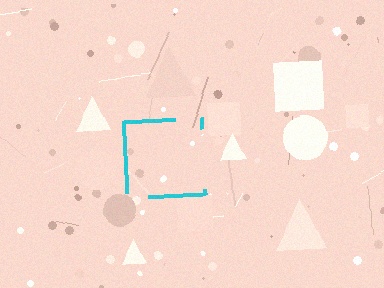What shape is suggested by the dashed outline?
The dashed outline suggests a square.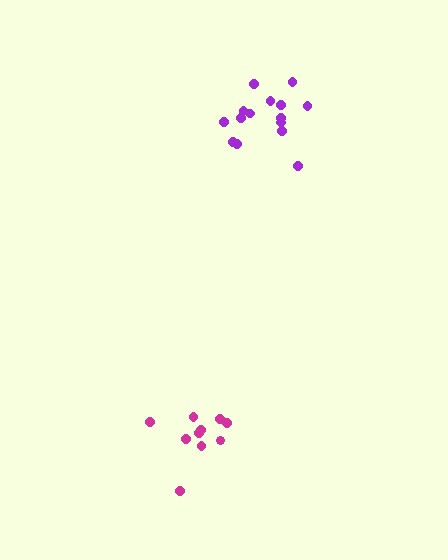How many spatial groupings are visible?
There are 2 spatial groupings.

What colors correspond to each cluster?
The clusters are colored: purple, magenta.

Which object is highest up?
The purple cluster is topmost.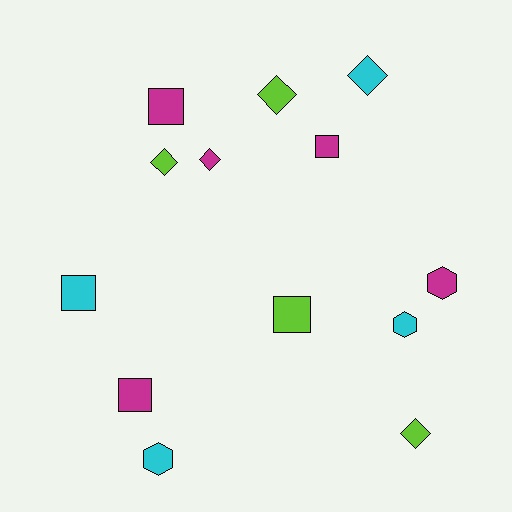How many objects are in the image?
There are 13 objects.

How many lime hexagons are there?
There are no lime hexagons.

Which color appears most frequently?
Magenta, with 5 objects.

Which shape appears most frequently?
Diamond, with 5 objects.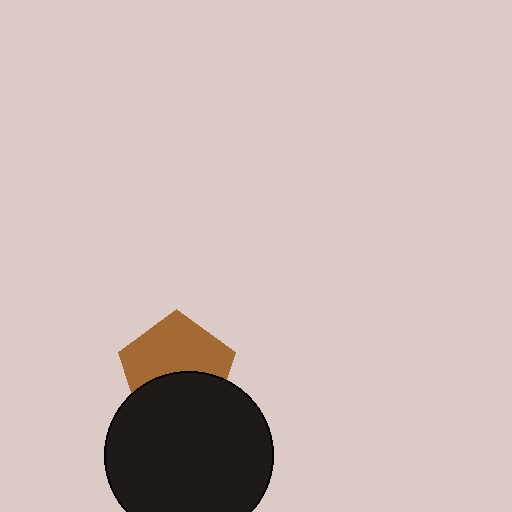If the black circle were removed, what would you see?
You would see the complete brown pentagon.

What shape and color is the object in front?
The object in front is a black circle.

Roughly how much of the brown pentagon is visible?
About half of it is visible (roughly 58%).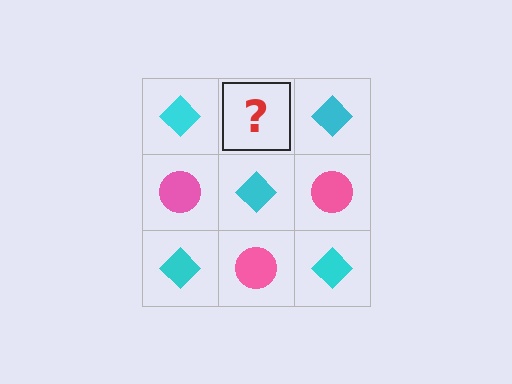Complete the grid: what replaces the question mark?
The question mark should be replaced with a pink circle.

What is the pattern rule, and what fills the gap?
The rule is that it alternates cyan diamond and pink circle in a checkerboard pattern. The gap should be filled with a pink circle.